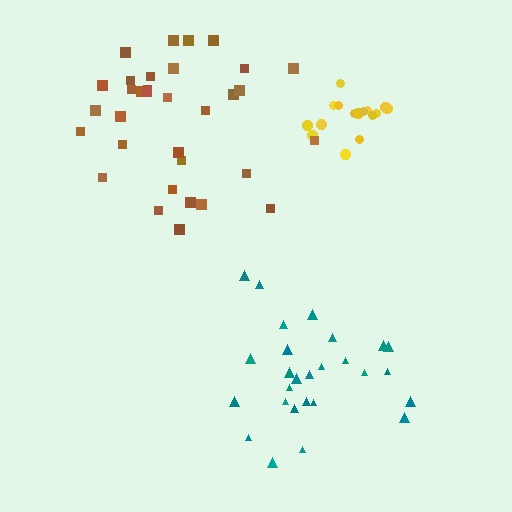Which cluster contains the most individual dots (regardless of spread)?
Brown (33).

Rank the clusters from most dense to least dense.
yellow, teal, brown.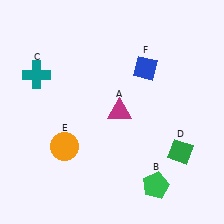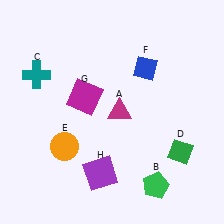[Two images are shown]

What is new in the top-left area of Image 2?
A magenta square (G) was added in the top-left area of Image 2.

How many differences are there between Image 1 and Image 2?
There are 2 differences between the two images.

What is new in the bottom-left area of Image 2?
A purple square (H) was added in the bottom-left area of Image 2.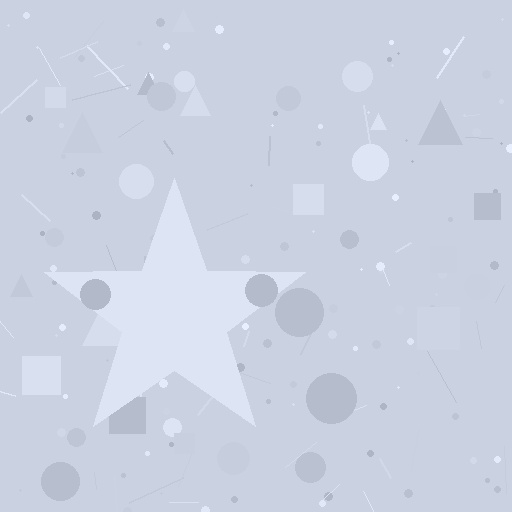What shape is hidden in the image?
A star is hidden in the image.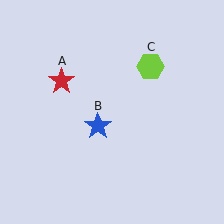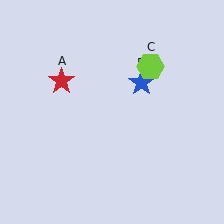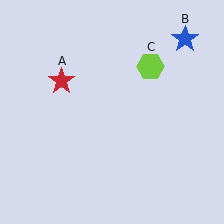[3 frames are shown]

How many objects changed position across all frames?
1 object changed position: blue star (object B).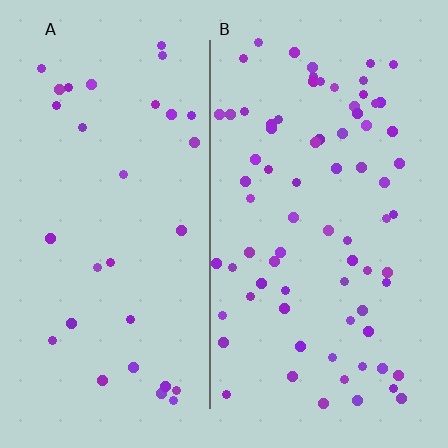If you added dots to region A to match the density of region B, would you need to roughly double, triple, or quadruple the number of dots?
Approximately double.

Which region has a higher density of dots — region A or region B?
B (the right).